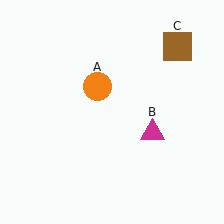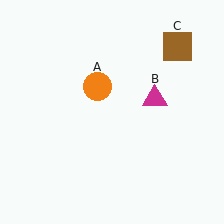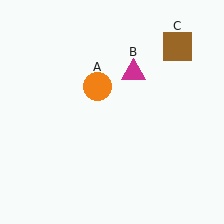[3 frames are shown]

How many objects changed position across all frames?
1 object changed position: magenta triangle (object B).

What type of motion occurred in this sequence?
The magenta triangle (object B) rotated counterclockwise around the center of the scene.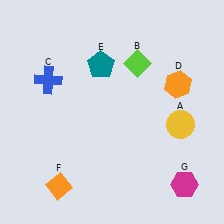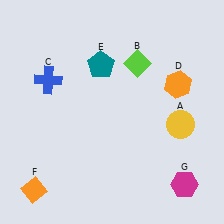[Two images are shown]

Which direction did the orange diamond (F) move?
The orange diamond (F) moved left.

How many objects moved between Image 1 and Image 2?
1 object moved between the two images.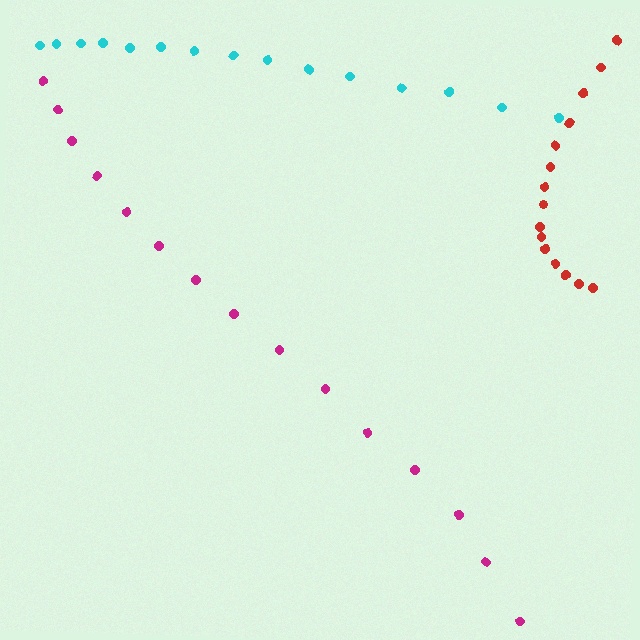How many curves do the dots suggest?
There are 3 distinct paths.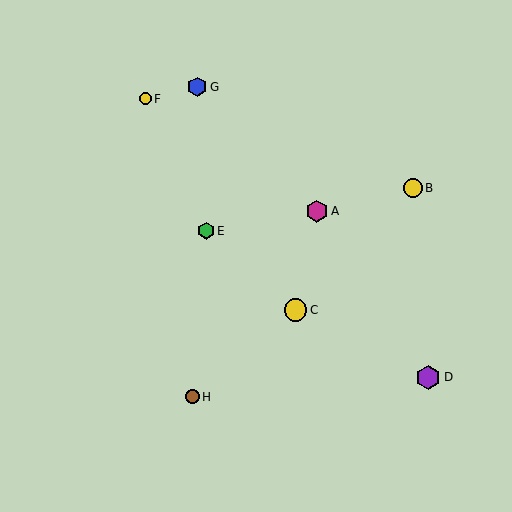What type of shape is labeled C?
Shape C is a yellow circle.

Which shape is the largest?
The purple hexagon (labeled D) is the largest.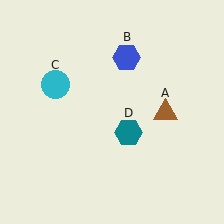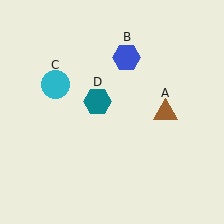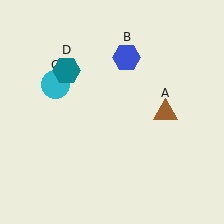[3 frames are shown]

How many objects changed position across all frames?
1 object changed position: teal hexagon (object D).